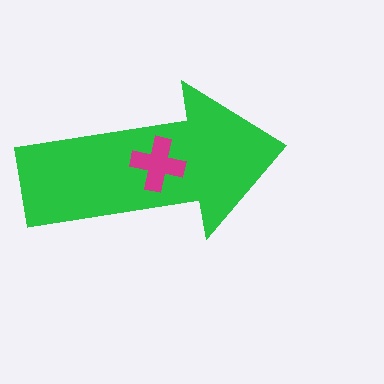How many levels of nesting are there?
2.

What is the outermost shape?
The green arrow.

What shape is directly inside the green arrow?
The magenta cross.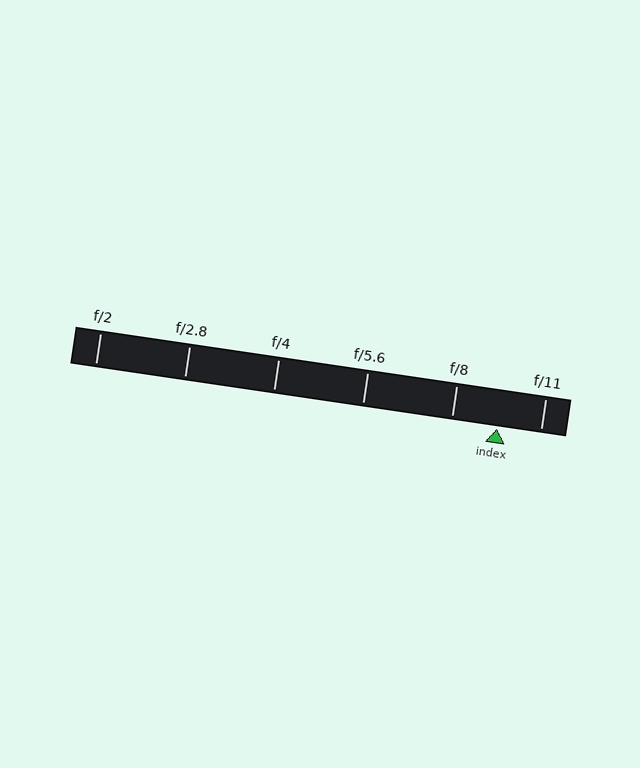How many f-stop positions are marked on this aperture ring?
There are 6 f-stop positions marked.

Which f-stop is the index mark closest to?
The index mark is closest to f/11.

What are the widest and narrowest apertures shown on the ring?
The widest aperture shown is f/2 and the narrowest is f/11.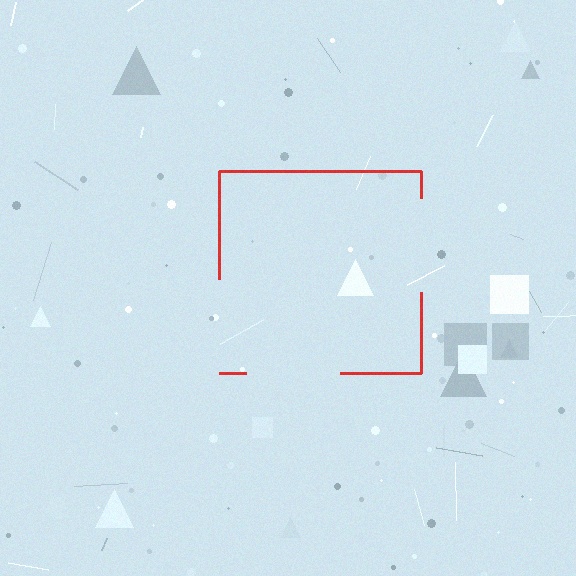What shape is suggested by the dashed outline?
The dashed outline suggests a square.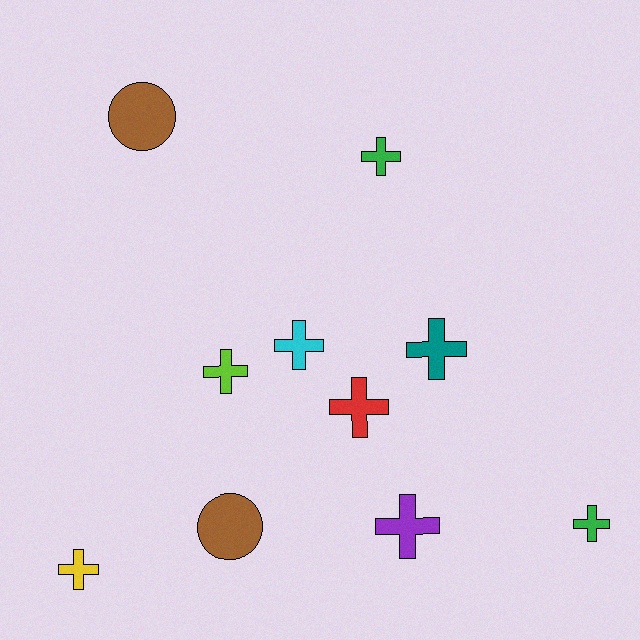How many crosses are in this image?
There are 8 crosses.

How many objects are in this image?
There are 10 objects.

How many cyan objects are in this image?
There is 1 cyan object.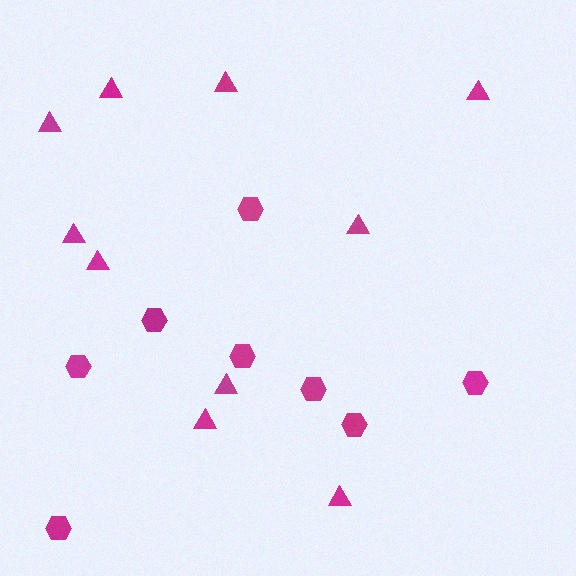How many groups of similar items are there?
There are 2 groups: one group of hexagons (8) and one group of triangles (10).